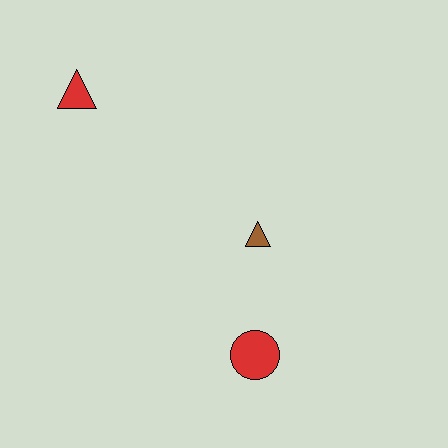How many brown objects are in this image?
There is 1 brown object.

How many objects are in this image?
There are 3 objects.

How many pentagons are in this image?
There are no pentagons.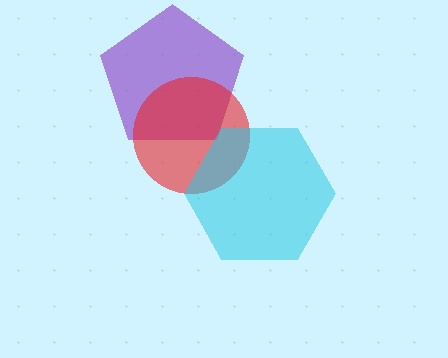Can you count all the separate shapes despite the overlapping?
Yes, there are 3 separate shapes.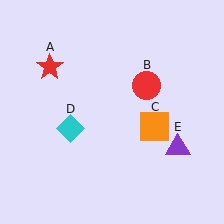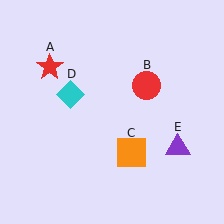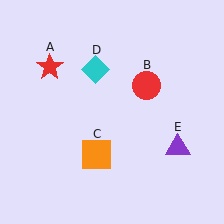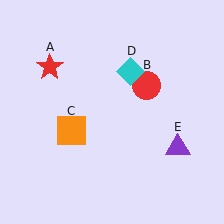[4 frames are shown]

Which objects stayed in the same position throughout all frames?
Red star (object A) and red circle (object B) and purple triangle (object E) remained stationary.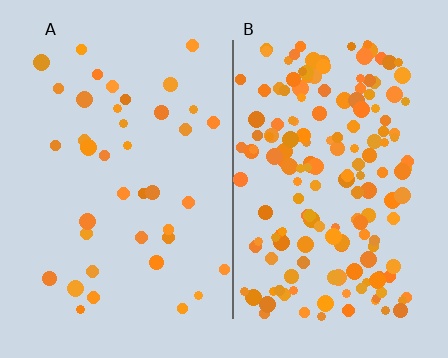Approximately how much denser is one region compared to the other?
Approximately 4.3× — region B over region A.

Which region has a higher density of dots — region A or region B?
B (the right).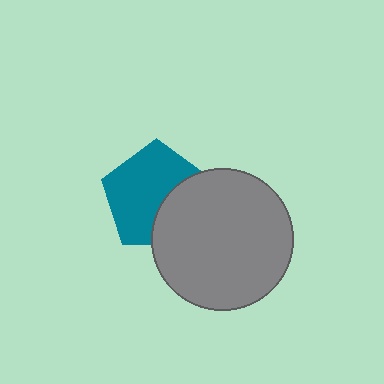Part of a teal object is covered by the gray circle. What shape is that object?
It is a pentagon.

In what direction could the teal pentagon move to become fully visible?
The teal pentagon could move toward the upper-left. That would shift it out from behind the gray circle entirely.